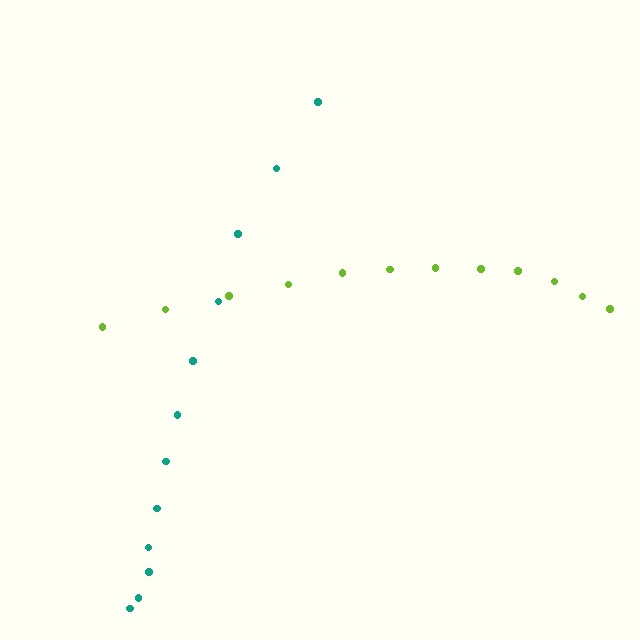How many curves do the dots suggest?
There are 2 distinct paths.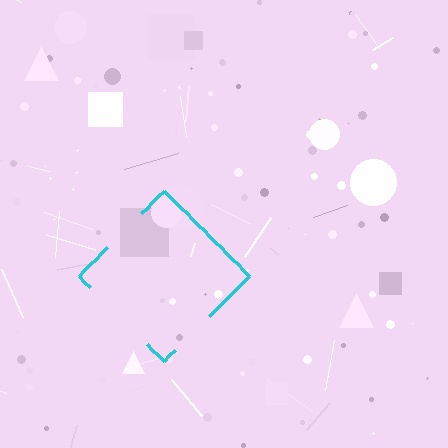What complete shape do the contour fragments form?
The contour fragments form a diamond.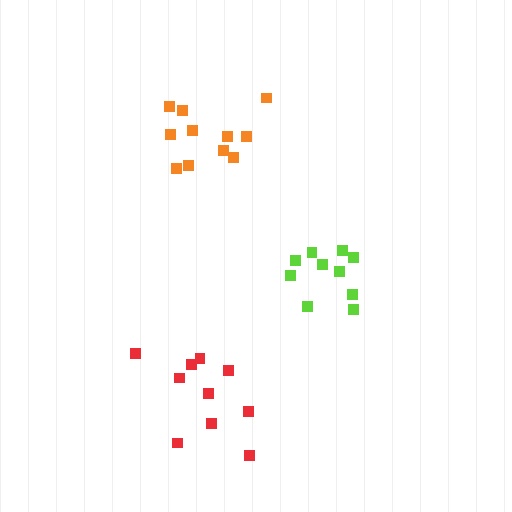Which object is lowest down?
The red cluster is bottommost.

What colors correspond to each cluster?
The clusters are colored: orange, red, lime.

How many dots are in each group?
Group 1: 11 dots, Group 2: 10 dots, Group 3: 10 dots (31 total).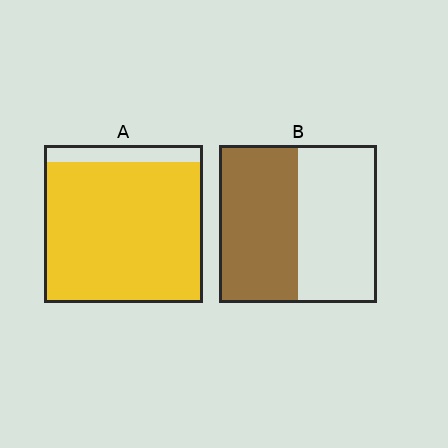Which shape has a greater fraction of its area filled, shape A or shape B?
Shape A.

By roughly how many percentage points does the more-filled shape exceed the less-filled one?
By roughly 40 percentage points (A over B).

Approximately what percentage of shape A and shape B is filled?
A is approximately 90% and B is approximately 50%.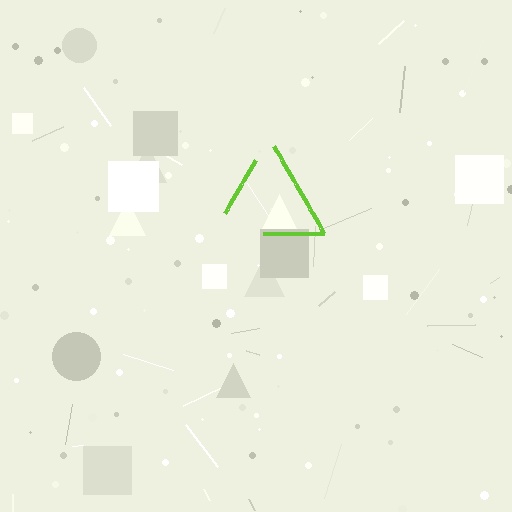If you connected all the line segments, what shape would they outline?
They would outline a triangle.